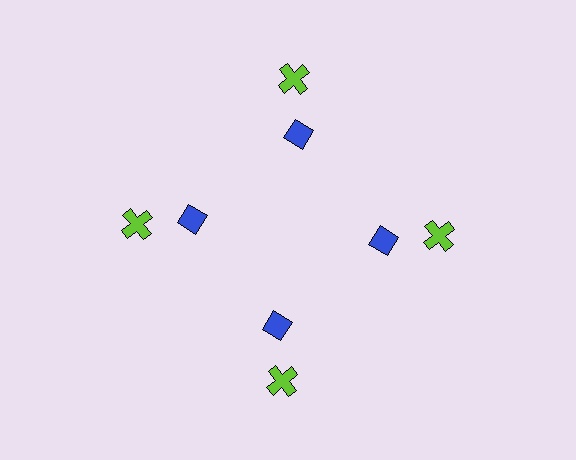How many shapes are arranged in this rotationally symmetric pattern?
There are 8 shapes, arranged in 4 groups of 2.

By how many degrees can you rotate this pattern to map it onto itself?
The pattern maps onto itself every 90 degrees of rotation.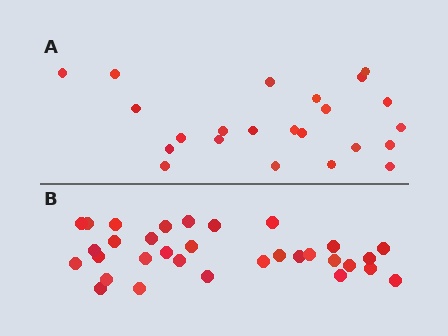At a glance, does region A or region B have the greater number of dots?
Region B (the bottom region) has more dots.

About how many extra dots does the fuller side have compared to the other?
Region B has roughly 8 or so more dots than region A.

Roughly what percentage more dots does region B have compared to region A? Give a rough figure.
About 40% more.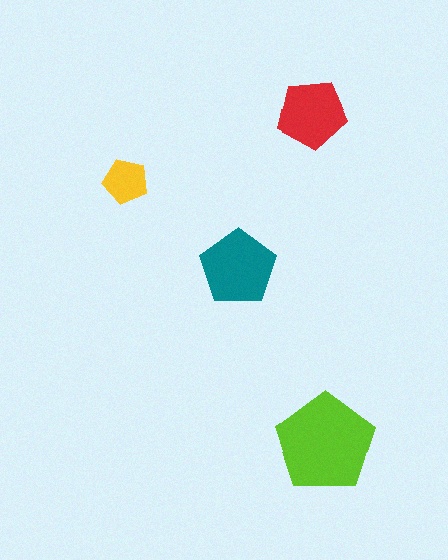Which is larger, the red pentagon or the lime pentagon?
The lime one.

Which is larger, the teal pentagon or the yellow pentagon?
The teal one.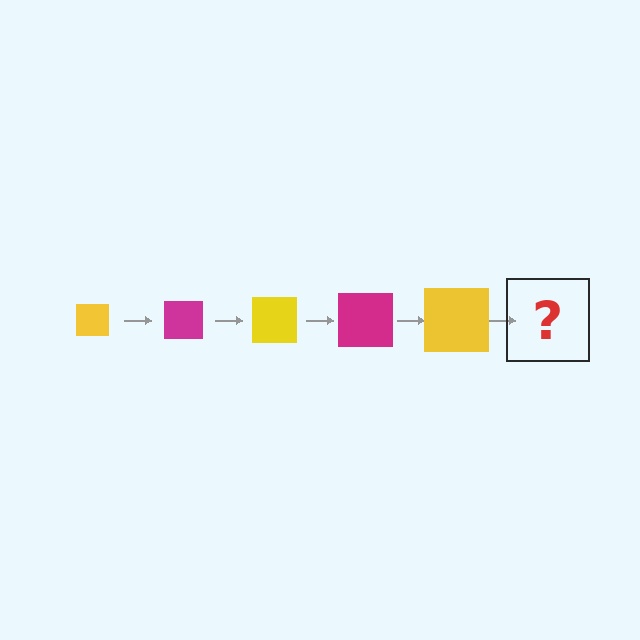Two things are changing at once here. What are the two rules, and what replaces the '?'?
The two rules are that the square grows larger each step and the color cycles through yellow and magenta. The '?' should be a magenta square, larger than the previous one.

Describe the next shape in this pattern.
It should be a magenta square, larger than the previous one.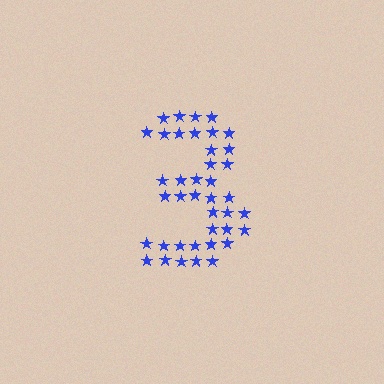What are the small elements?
The small elements are stars.